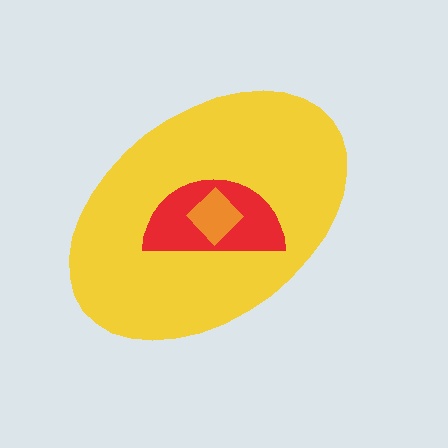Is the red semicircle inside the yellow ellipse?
Yes.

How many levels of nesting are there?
3.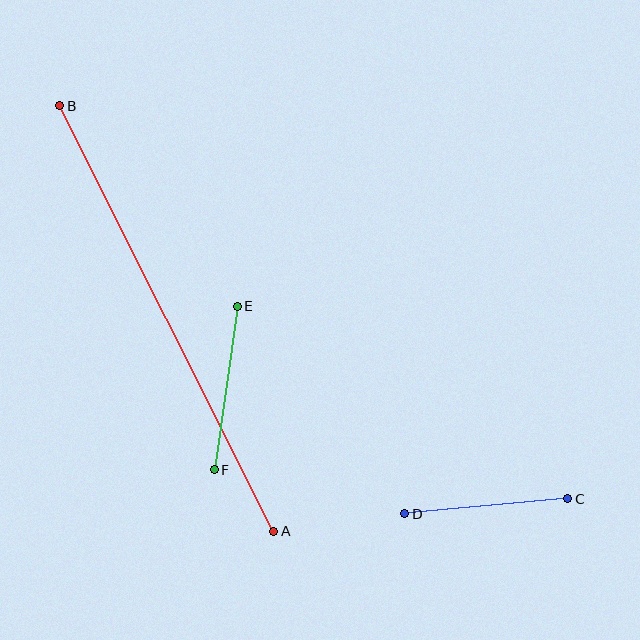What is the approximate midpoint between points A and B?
The midpoint is at approximately (167, 319) pixels.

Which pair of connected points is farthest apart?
Points A and B are farthest apart.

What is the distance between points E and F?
The distance is approximately 165 pixels.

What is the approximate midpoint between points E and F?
The midpoint is at approximately (226, 388) pixels.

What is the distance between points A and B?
The distance is approximately 476 pixels.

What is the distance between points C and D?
The distance is approximately 163 pixels.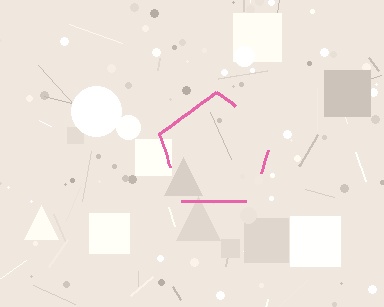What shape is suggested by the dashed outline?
The dashed outline suggests a pentagon.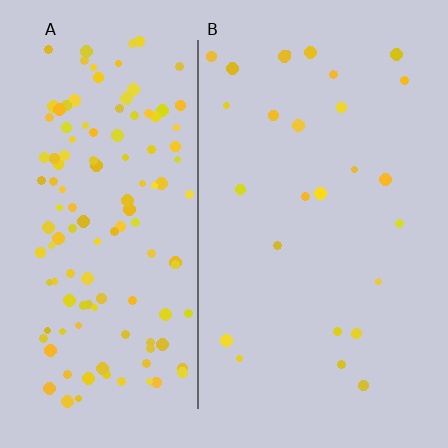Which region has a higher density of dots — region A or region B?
A (the left).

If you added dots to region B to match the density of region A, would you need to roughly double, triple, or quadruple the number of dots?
Approximately quadruple.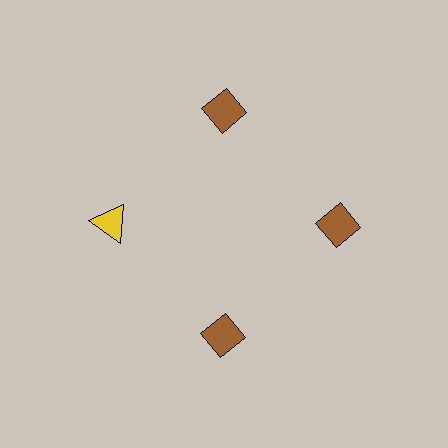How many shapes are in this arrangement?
There are 4 shapes arranged in a ring pattern.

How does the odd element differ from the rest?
It differs in both color (yellow instead of brown) and shape (triangle instead of diamond).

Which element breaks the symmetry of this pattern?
The yellow triangle at roughly the 9 o'clock position breaks the symmetry. All other shapes are brown diamonds.